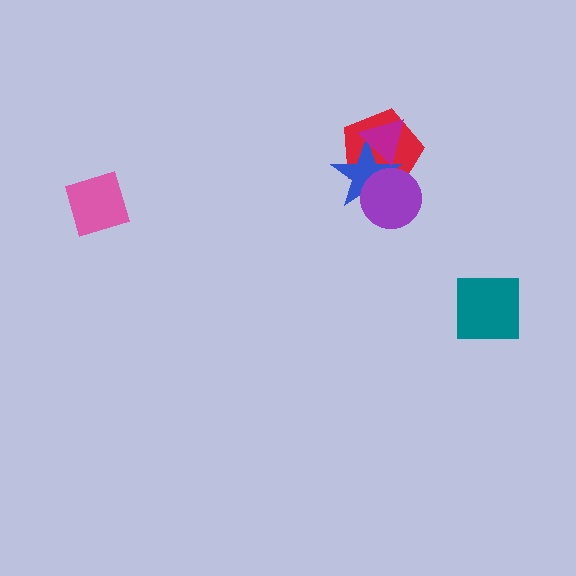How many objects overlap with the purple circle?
2 objects overlap with the purple circle.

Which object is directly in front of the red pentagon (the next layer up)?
The blue star is directly in front of the red pentagon.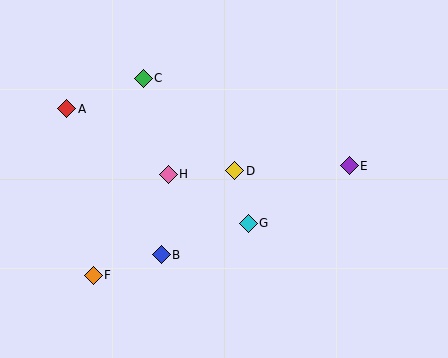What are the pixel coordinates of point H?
Point H is at (168, 174).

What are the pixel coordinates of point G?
Point G is at (248, 223).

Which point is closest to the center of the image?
Point D at (235, 171) is closest to the center.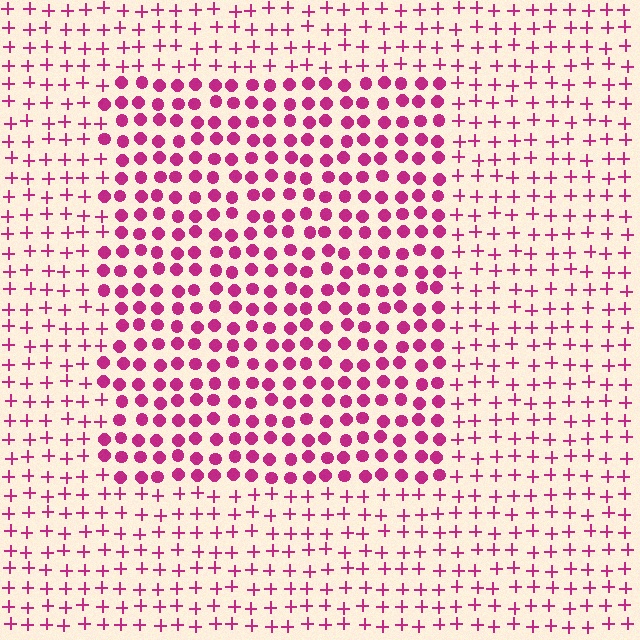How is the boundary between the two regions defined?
The boundary is defined by a change in element shape: circles inside vs. plus signs outside. All elements share the same color and spacing.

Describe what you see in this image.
The image is filled with small magenta elements arranged in a uniform grid. A rectangle-shaped region contains circles, while the surrounding area contains plus signs. The boundary is defined purely by the change in element shape.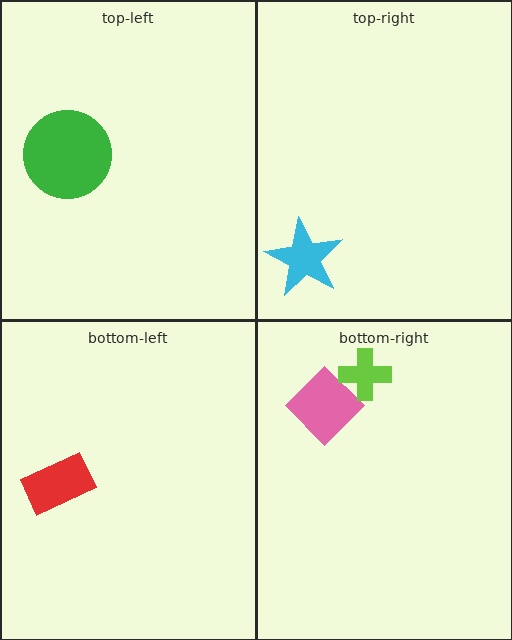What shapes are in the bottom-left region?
The red rectangle.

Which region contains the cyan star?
The top-right region.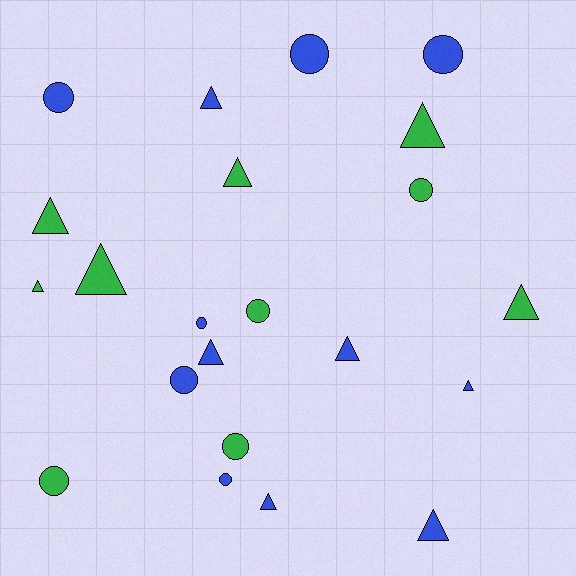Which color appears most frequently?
Blue, with 12 objects.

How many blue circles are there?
There are 6 blue circles.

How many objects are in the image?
There are 22 objects.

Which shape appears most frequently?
Triangle, with 12 objects.